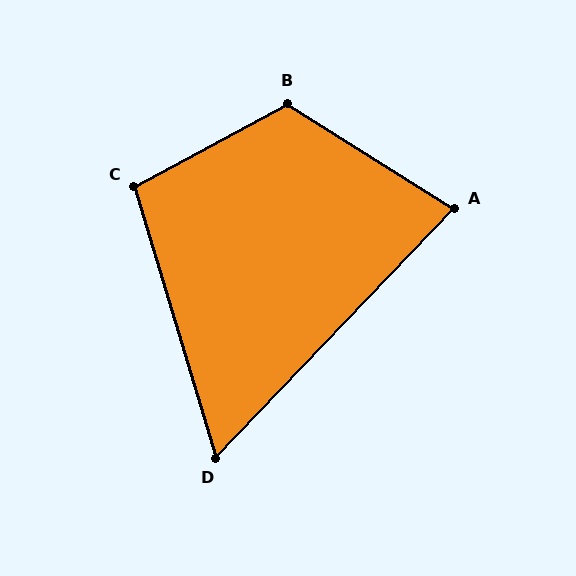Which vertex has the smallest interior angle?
D, at approximately 61 degrees.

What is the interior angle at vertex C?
Approximately 102 degrees (obtuse).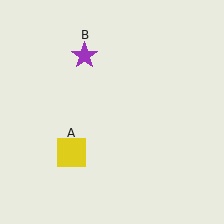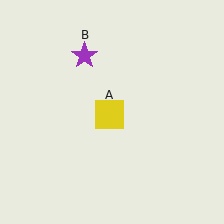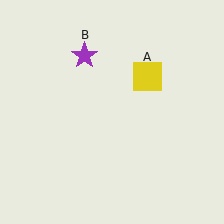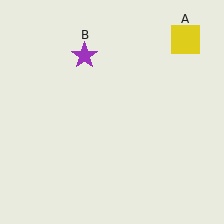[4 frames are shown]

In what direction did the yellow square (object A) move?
The yellow square (object A) moved up and to the right.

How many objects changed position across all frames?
1 object changed position: yellow square (object A).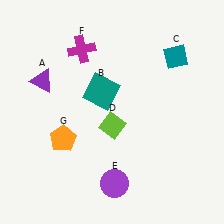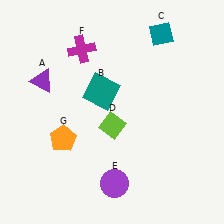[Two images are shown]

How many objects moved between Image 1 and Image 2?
1 object moved between the two images.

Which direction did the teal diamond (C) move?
The teal diamond (C) moved up.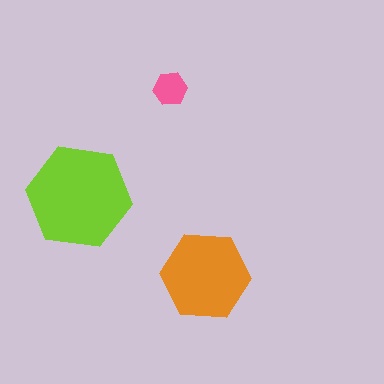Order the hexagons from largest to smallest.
the lime one, the orange one, the pink one.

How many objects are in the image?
There are 3 objects in the image.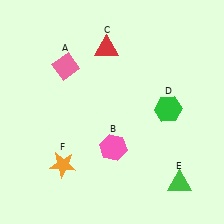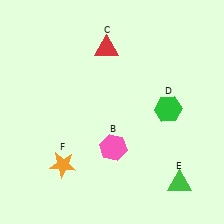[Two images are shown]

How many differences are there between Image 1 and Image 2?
There is 1 difference between the two images.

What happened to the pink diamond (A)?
The pink diamond (A) was removed in Image 2. It was in the top-left area of Image 1.